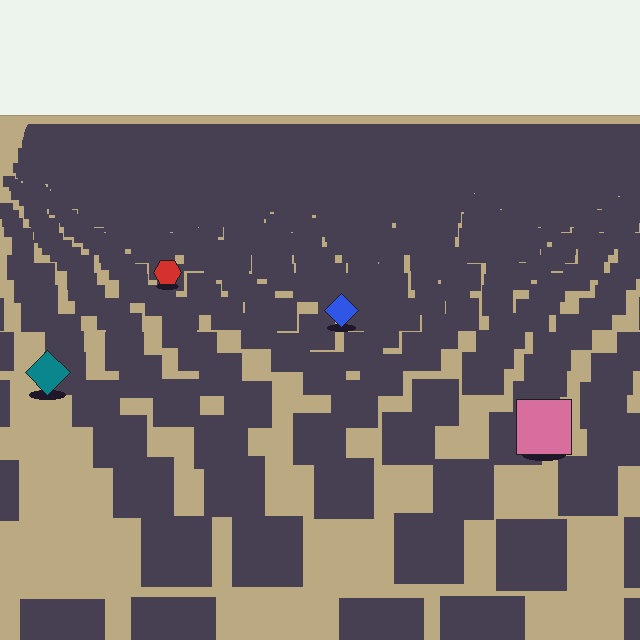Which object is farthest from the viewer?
The red hexagon is farthest from the viewer. It appears smaller and the ground texture around it is denser.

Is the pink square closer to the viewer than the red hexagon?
Yes. The pink square is closer — you can tell from the texture gradient: the ground texture is coarser near it.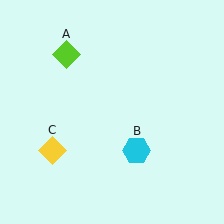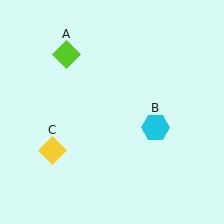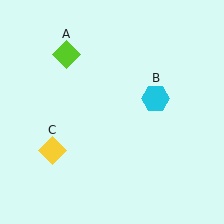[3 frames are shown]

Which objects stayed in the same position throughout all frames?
Lime diamond (object A) and yellow diamond (object C) remained stationary.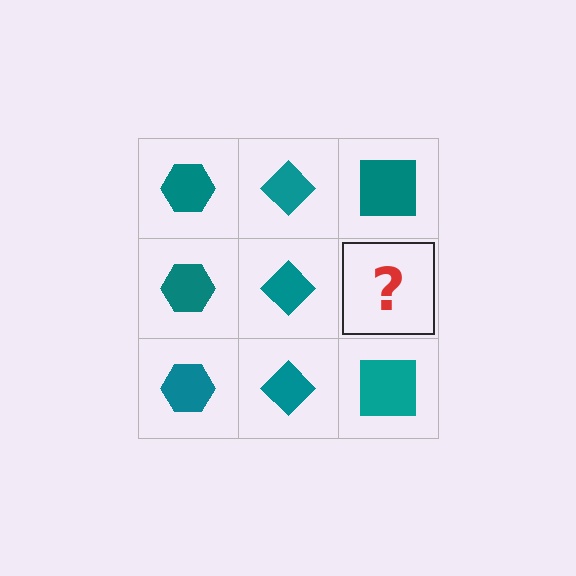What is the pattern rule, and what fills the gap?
The rule is that each column has a consistent shape. The gap should be filled with a teal square.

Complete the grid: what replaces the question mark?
The question mark should be replaced with a teal square.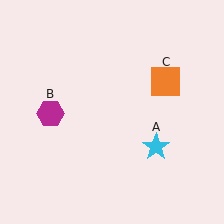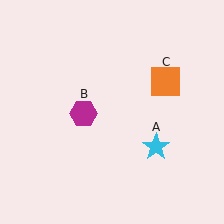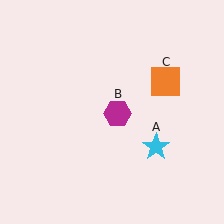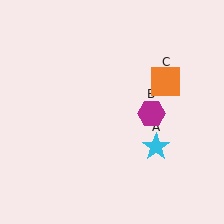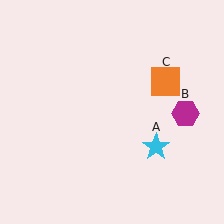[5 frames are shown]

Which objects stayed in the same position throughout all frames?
Cyan star (object A) and orange square (object C) remained stationary.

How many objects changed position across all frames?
1 object changed position: magenta hexagon (object B).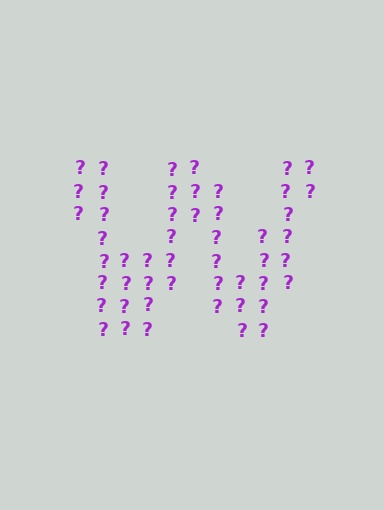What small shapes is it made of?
It is made of small question marks.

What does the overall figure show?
The overall figure shows the letter W.